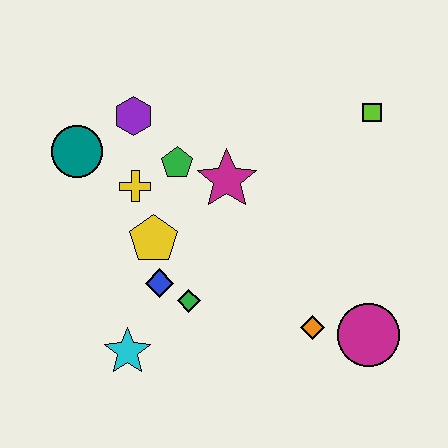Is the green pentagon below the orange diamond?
No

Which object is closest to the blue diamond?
The green diamond is closest to the blue diamond.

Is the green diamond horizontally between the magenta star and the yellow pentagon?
Yes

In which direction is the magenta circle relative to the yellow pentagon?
The magenta circle is to the right of the yellow pentagon.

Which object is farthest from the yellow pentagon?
The lime square is farthest from the yellow pentagon.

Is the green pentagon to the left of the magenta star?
Yes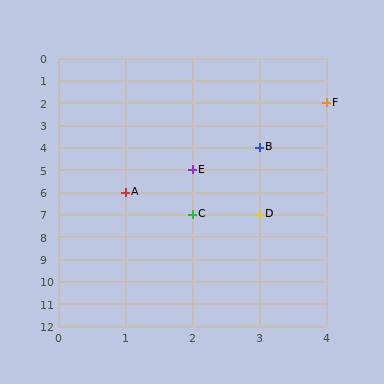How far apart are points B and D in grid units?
Points B and D are 3 rows apart.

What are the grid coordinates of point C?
Point C is at grid coordinates (2, 7).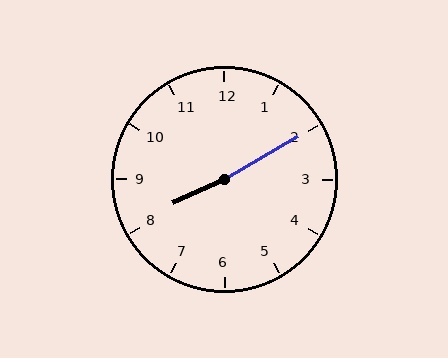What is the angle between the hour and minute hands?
Approximately 175 degrees.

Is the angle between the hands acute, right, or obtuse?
It is obtuse.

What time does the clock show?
8:10.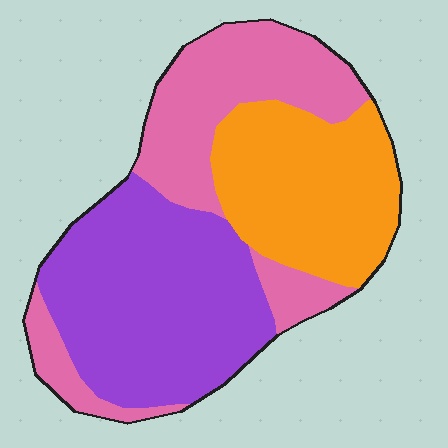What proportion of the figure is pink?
Pink covers 32% of the figure.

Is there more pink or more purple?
Purple.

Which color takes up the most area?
Purple, at roughly 40%.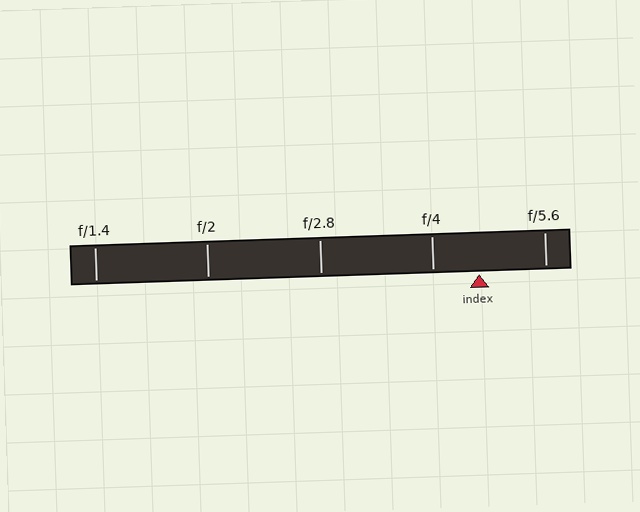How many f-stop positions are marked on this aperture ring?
There are 5 f-stop positions marked.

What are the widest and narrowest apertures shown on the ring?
The widest aperture shown is f/1.4 and the narrowest is f/5.6.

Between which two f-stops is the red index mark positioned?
The index mark is between f/4 and f/5.6.